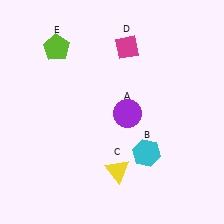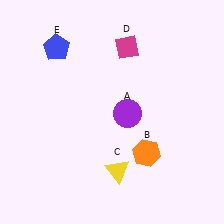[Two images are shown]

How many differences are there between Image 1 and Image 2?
There are 2 differences between the two images.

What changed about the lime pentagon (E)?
In Image 1, E is lime. In Image 2, it changed to blue.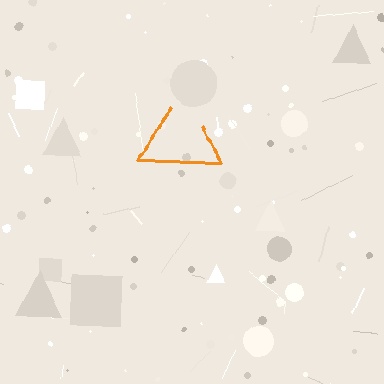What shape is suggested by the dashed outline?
The dashed outline suggests a triangle.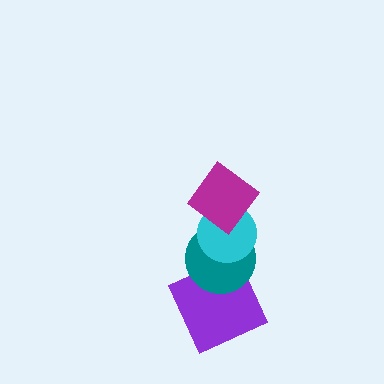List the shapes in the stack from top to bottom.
From top to bottom: the magenta diamond, the cyan circle, the teal circle, the purple square.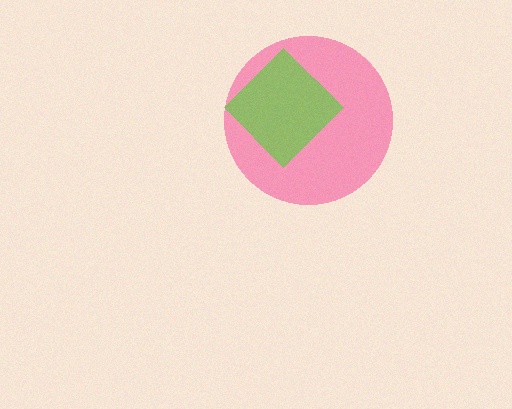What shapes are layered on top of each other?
The layered shapes are: a pink circle, a lime diamond.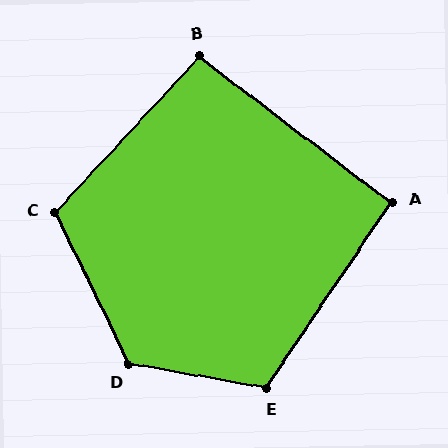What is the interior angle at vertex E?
Approximately 114 degrees (obtuse).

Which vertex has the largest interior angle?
D, at approximately 126 degrees.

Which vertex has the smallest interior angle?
A, at approximately 93 degrees.